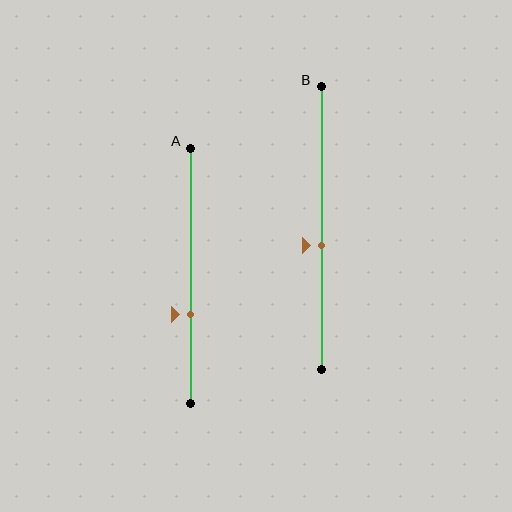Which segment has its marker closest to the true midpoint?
Segment B has its marker closest to the true midpoint.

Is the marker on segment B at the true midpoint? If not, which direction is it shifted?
No, the marker on segment B is shifted downward by about 6% of the segment length.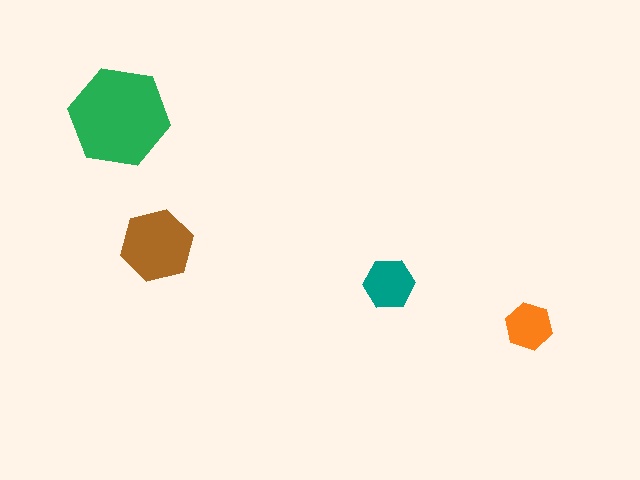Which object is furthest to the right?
The orange hexagon is rightmost.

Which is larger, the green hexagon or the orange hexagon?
The green one.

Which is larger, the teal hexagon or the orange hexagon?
The teal one.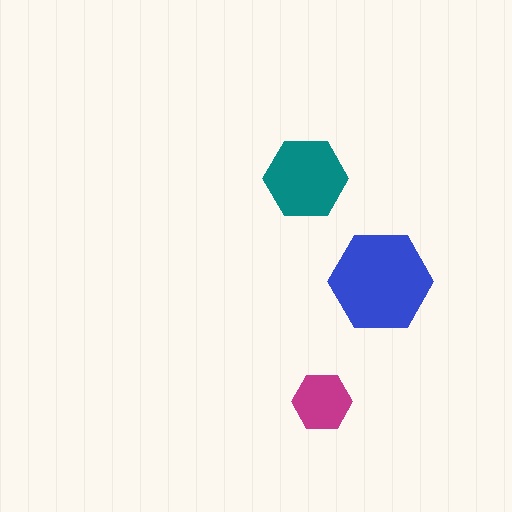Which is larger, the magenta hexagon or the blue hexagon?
The blue one.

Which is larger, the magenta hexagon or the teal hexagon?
The teal one.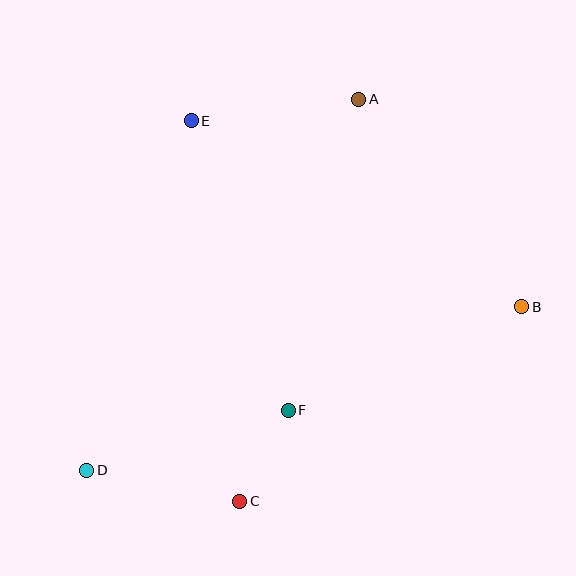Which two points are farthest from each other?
Points B and D are farthest from each other.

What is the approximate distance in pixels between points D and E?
The distance between D and E is approximately 365 pixels.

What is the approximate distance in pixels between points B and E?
The distance between B and E is approximately 379 pixels.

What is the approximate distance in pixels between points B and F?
The distance between B and F is approximately 255 pixels.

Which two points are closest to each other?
Points C and F are closest to each other.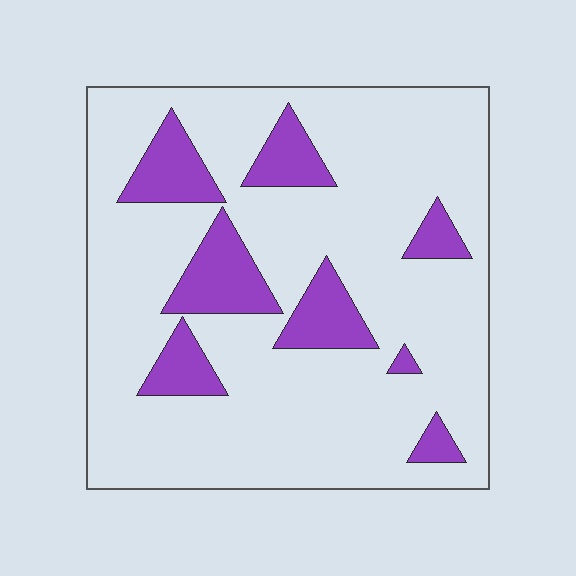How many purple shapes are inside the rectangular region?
8.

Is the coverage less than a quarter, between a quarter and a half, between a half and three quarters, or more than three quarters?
Less than a quarter.